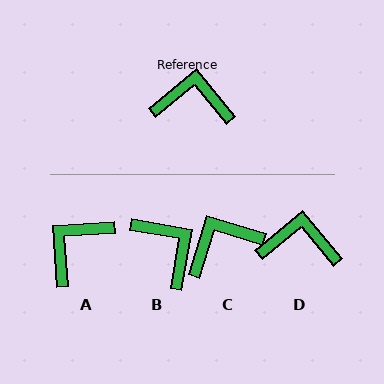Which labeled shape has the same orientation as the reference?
D.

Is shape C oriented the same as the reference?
No, it is off by about 33 degrees.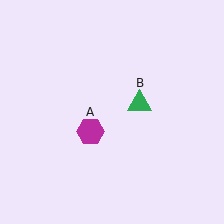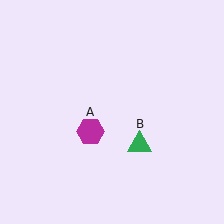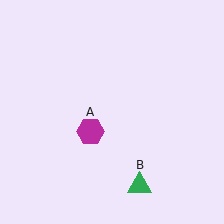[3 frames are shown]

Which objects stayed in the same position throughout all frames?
Magenta hexagon (object A) remained stationary.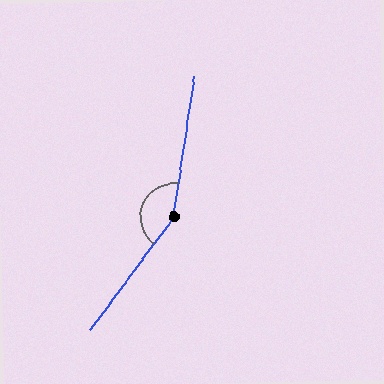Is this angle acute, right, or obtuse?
It is obtuse.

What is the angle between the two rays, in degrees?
Approximately 152 degrees.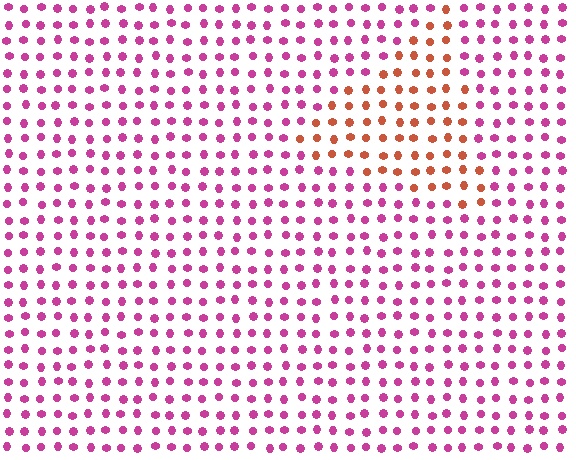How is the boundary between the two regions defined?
The boundary is defined purely by a slight shift in hue (about 52 degrees). Spacing, size, and orientation are identical on both sides.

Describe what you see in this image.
The image is filled with small magenta elements in a uniform arrangement. A triangle-shaped region is visible where the elements are tinted to a slightly different hue, forming a subtle color boundary.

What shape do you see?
I see a triangle.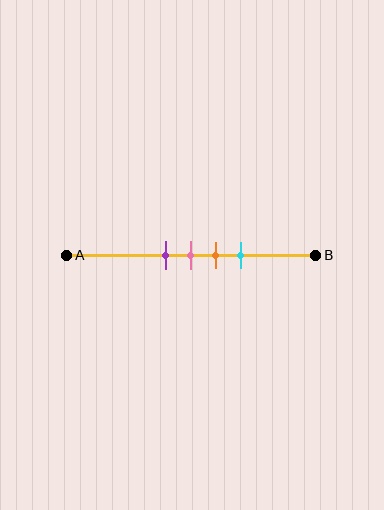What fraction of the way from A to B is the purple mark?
The purple mark is approximately 40% (0.4) of the way from A to B.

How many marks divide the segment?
There are 4 marks dividing the segment.